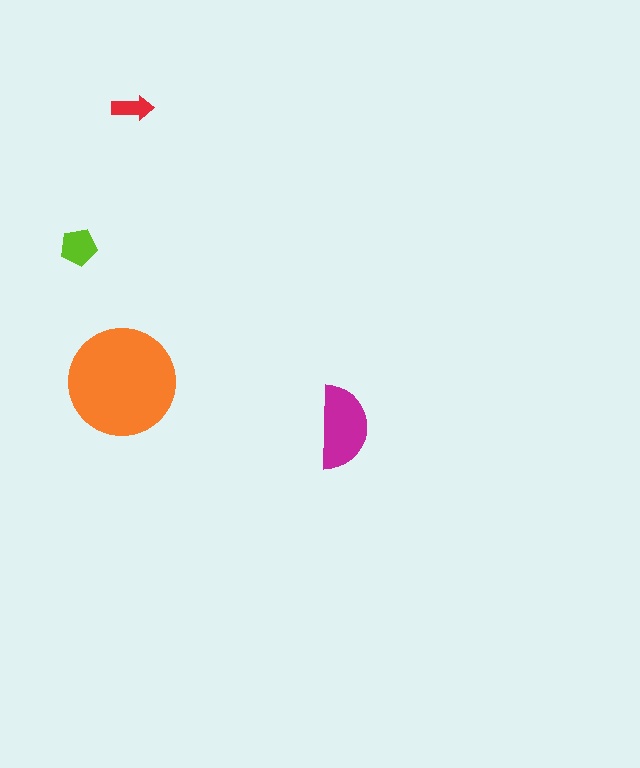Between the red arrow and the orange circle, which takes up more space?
The orange circle.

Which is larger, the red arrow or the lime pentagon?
The lime pentagon.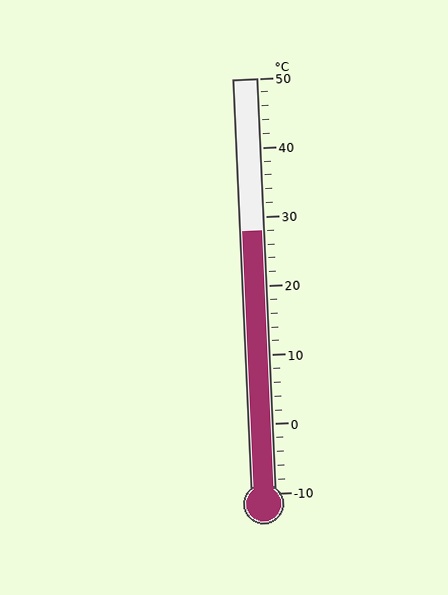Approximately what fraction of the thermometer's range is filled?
The thermometer is filled to approximately 65% of its range.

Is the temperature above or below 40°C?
The temperature is below 40°C.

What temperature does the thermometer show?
The thermometer shows approximately 28°C.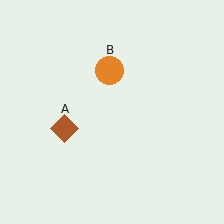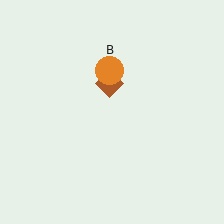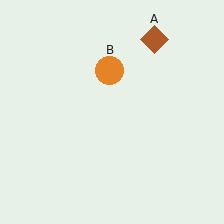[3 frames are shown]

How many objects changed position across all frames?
1 object changed position: brown diamond (object A).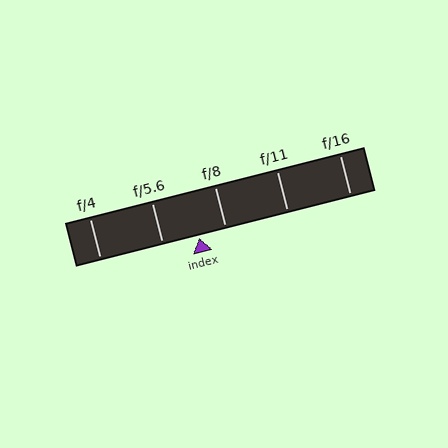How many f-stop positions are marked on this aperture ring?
There are 5 f-stop positions marked.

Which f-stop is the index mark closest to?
The index mark is closest to f/8.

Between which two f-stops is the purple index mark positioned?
The index mark is between f/5.6 and f/8.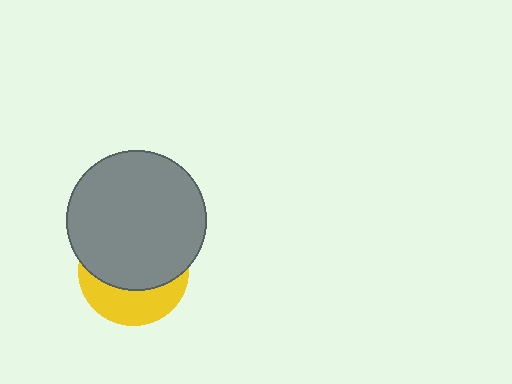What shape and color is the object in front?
The object in front is a gray circle.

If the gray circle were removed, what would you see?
You would see the complete yellow circle.